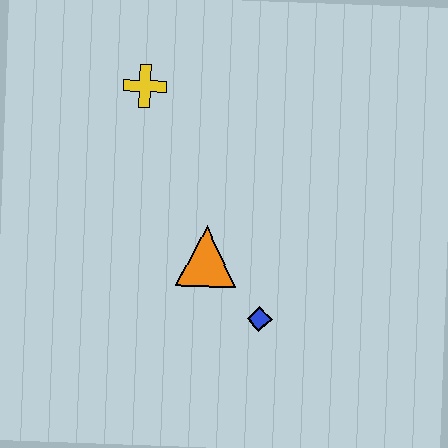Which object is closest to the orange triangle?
The blue diamond is closest to the orange triangle.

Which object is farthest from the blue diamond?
The yellow cross is farthest from the blue diamond.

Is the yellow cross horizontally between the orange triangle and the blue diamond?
No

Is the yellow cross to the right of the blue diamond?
No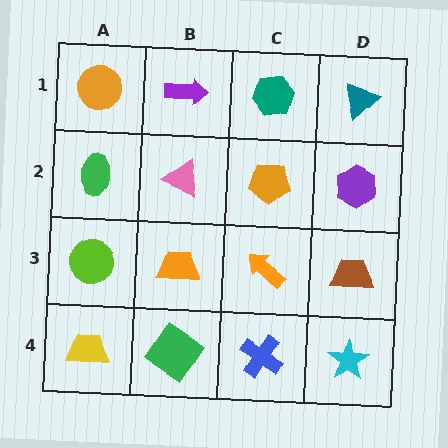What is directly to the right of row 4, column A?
A green diamond.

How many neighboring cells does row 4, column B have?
3.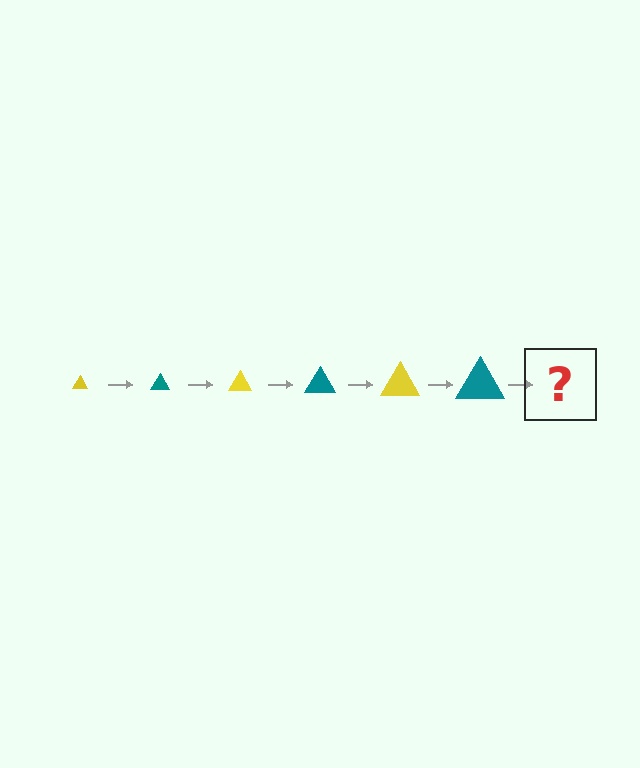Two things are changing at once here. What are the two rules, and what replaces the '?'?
The two rules are that the triangle grows larger each step and the color cycles through yellow and teal. The '?' should be a yellow triangle, larger than the previous one.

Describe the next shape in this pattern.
It should be a yellow triangle, larger than the previous one.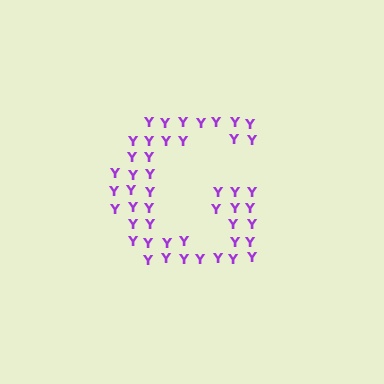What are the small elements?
The small elements are letter Y's.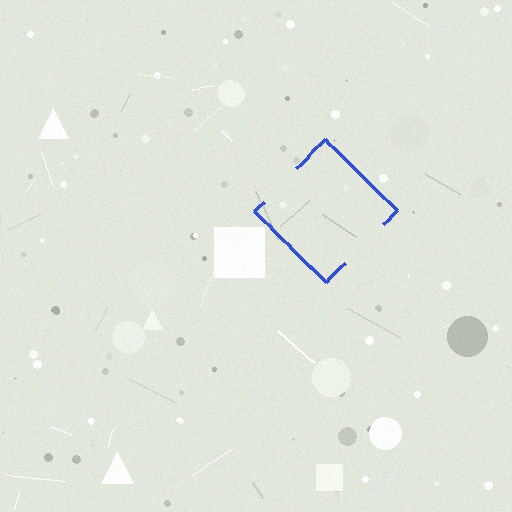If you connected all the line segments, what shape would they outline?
They would outline a diamond.